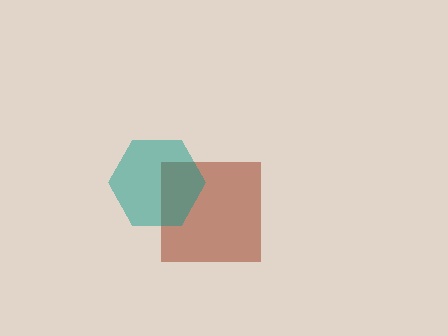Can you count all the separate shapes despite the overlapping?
Yes, there are 2 separate shapes.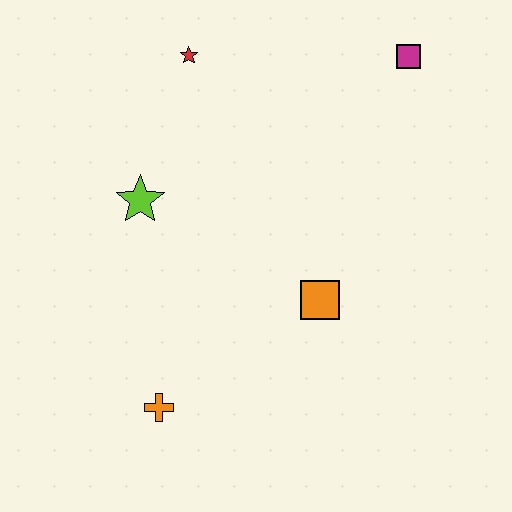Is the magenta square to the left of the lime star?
No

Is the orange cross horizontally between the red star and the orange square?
No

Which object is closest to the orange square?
The orange cross is closest to the orange square.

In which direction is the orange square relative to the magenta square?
The orange square is below the magenta square.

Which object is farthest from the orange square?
The red star is farthest from the orange square.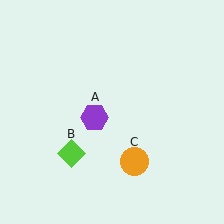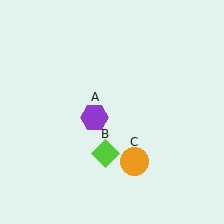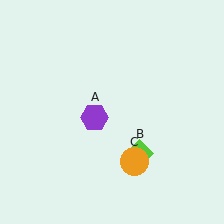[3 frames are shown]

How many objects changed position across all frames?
1 object changed position: lime diamond (object B).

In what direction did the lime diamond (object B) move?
The lime diamond (object B) moved right.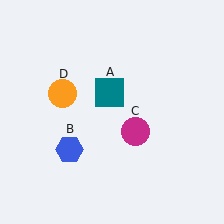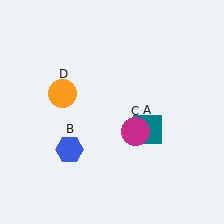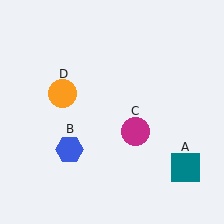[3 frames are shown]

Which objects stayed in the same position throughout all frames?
Blue hexagon (object B) and magenta circle (object C) and orange circle (object D) remained stationary.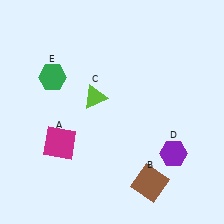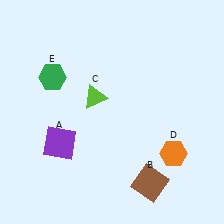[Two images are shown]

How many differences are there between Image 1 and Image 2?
There are 2 differences between the two images.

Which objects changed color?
A changed from magenta to purple. D changed from purple to orange.